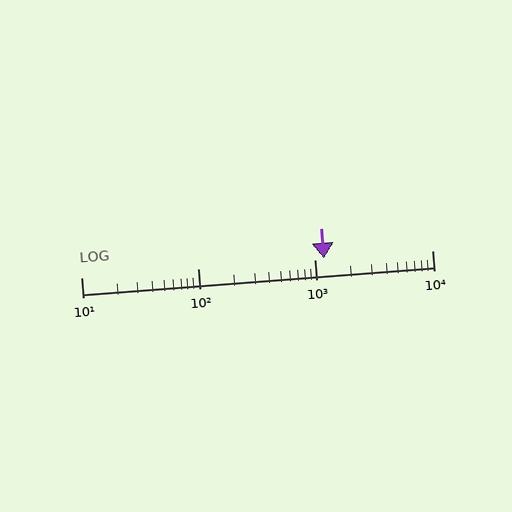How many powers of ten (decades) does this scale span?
The scale spans 3 decades, from 10 to 10000.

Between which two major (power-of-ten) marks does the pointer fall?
The pointer is between 1000 and 10000.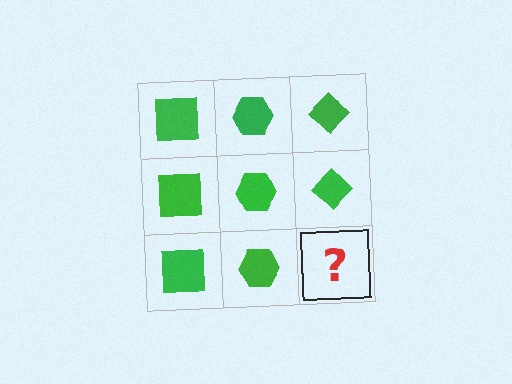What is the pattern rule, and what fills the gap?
The rule is that each column has a consistent shape. The gap should be filled with a green diamond.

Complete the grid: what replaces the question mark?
The question mark should be replaced with a green diamond.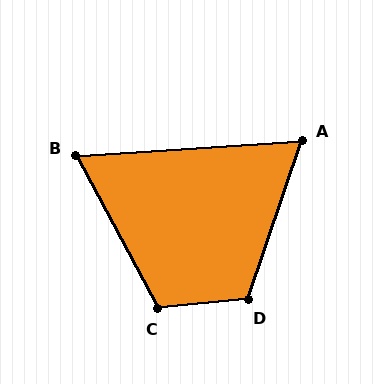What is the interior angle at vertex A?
Approximately 68 degrees (acute).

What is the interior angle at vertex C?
Approximately 112 degrees (obtuse).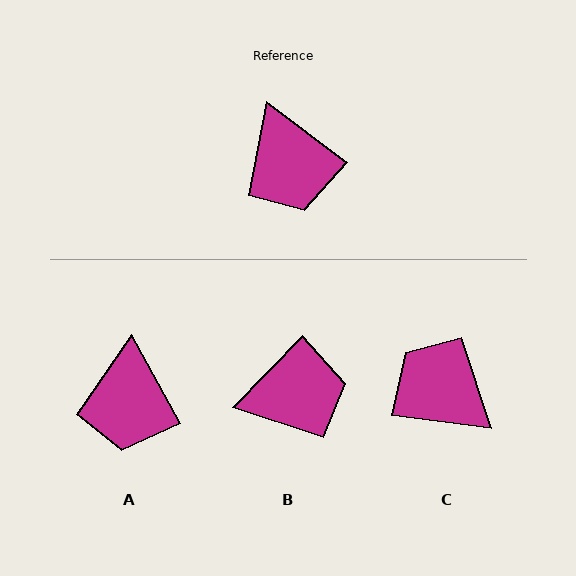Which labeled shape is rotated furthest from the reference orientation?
C, about 151 degrees away.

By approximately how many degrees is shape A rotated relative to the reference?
Approximately 24 degrees clockwise.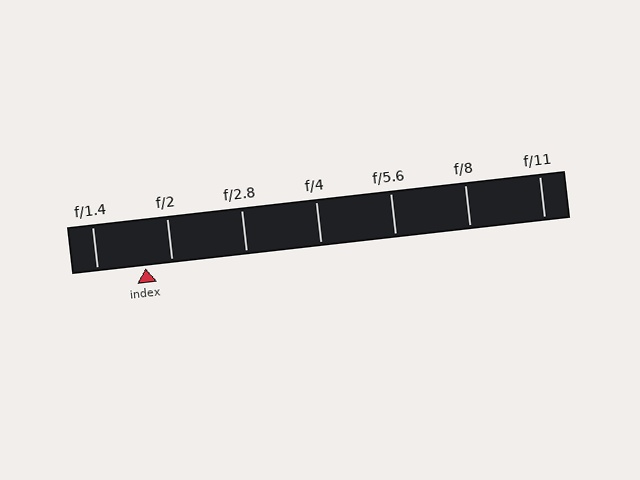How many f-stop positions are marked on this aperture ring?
There are 7 f-stop positions marked.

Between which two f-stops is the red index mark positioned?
The index mark is between f/1.4 and f/2.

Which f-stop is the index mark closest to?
The index mark is closest to f/2.